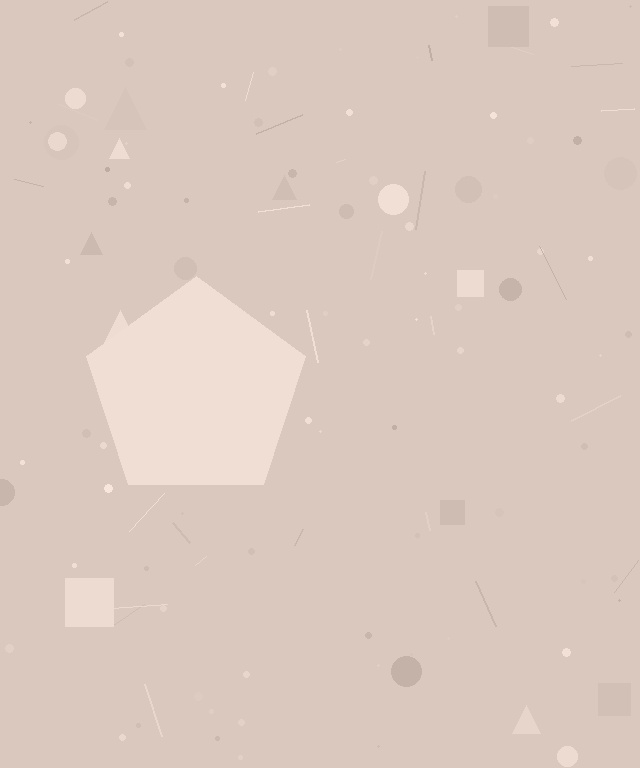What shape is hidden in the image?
A pentagon is hidden in the image.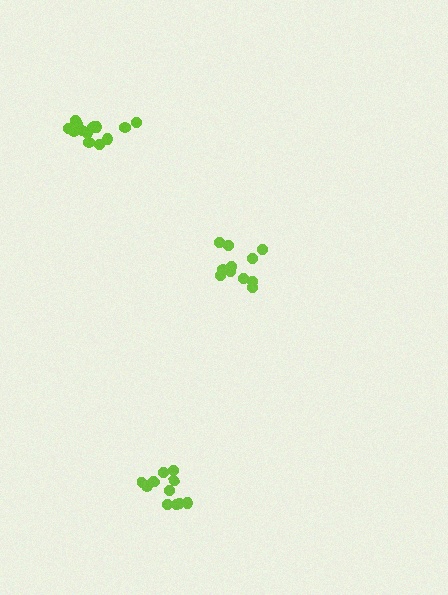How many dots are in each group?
Group 1: 14 dots, Group 2: 11 dots, Group 3: 11 dots (36 total).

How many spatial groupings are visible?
There are 3 spatial groupings.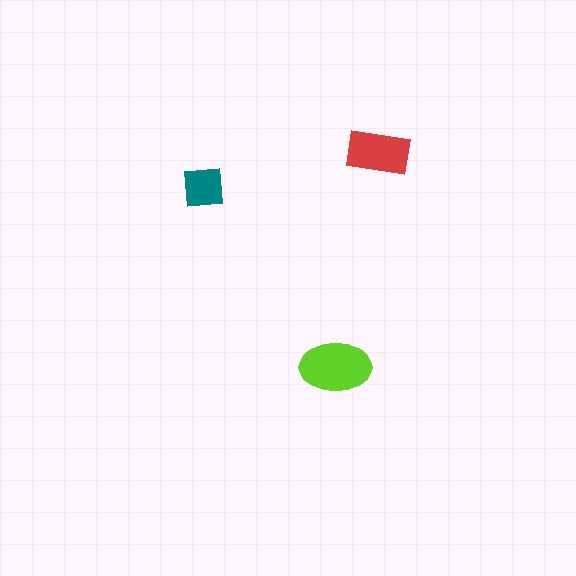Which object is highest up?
The red rectangle is topmost.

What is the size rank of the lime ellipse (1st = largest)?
1st.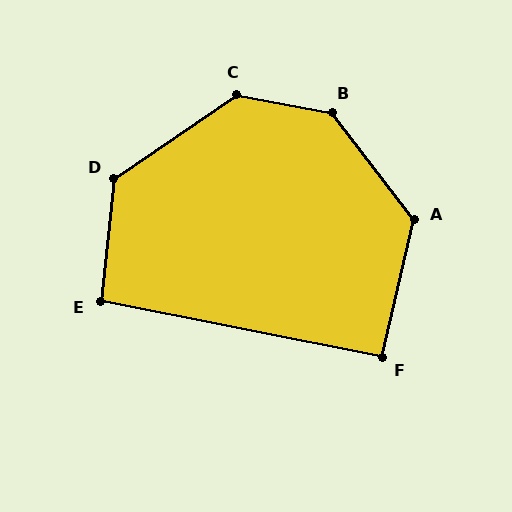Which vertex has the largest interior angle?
B, at approximately 138 degrees.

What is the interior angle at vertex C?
Approximately 135 degrees (obtuse).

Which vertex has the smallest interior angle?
F, at approximately 92 degrees.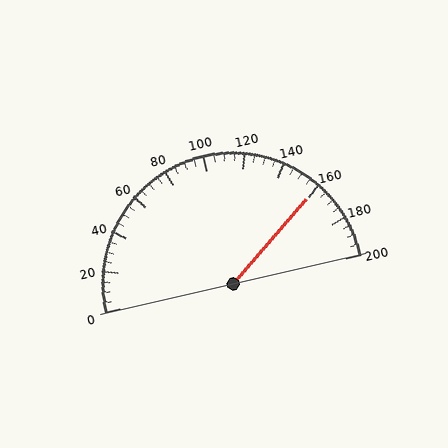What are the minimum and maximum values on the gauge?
The gauge ranges from 0 to 200.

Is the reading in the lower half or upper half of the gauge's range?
The reading is in the upper half of the range (0 to 200).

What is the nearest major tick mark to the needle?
The nearest major tick mark is 160.